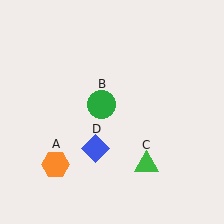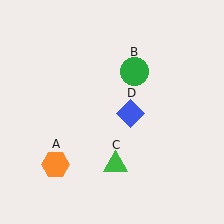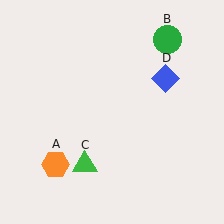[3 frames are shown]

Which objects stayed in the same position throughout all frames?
Orange hexagon (object A) remained stationary.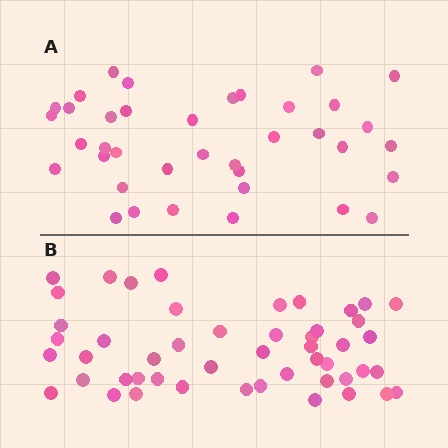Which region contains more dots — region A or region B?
Region B (the bottom region) has more dots.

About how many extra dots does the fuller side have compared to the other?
Region B has roughly 12 or so more dots than region A.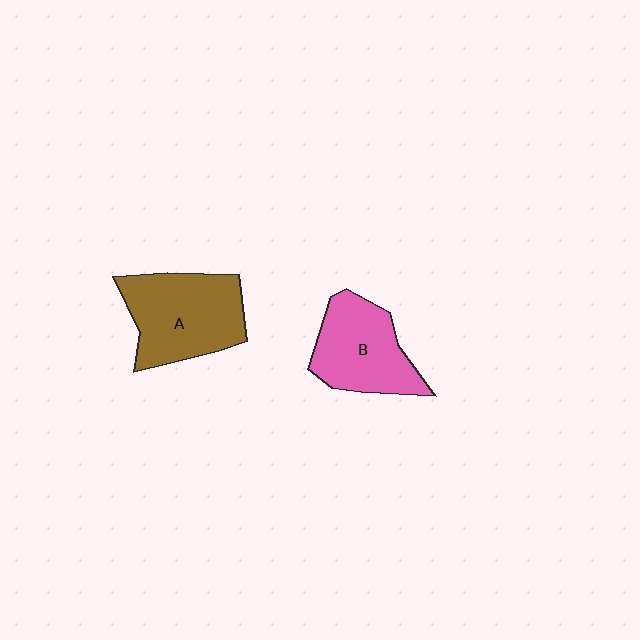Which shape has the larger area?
Shape A (brown).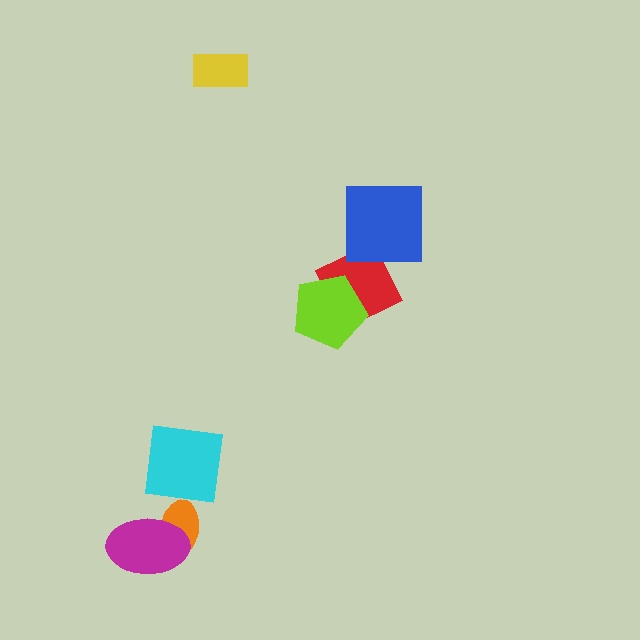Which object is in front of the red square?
The lime pentagon is in front of the red square.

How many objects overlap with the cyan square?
1 object overlaps with the cyan square.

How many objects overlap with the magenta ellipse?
1 object overlaps with the magenta ellipse.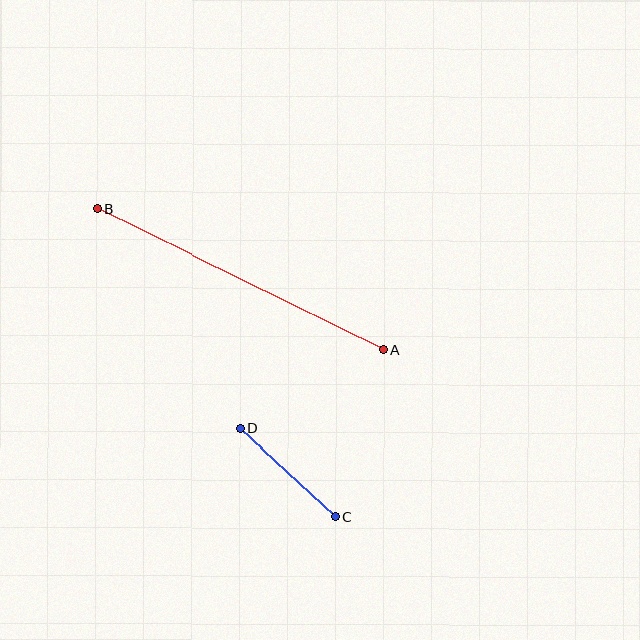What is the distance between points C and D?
The distance is approximately 130 pixels.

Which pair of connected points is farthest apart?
Points A and B are farthest apart.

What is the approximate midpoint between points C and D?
The midpoint is at approximately (288, 473) pixels.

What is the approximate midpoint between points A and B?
The midpoint is at approximately (241, 280) pixels.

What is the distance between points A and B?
The distance is approximately 318 pixels.